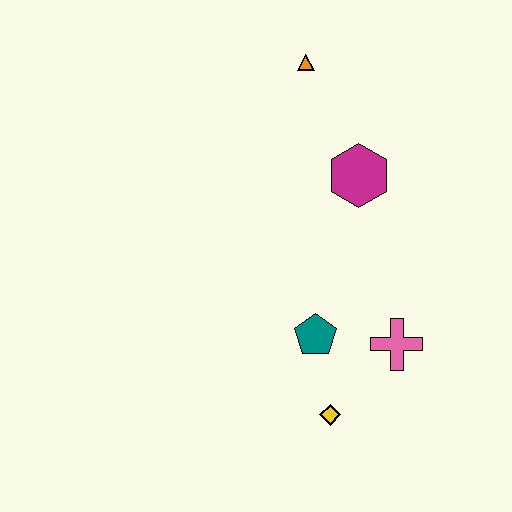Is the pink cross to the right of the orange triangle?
Yes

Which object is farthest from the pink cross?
The orange triangle is farthest from the pink cross.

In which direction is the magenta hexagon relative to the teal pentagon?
The magenta hexagon is above the teal pentagon.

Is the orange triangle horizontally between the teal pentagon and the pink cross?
No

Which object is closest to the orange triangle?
The magenta hexagon is closest to the orange triangle.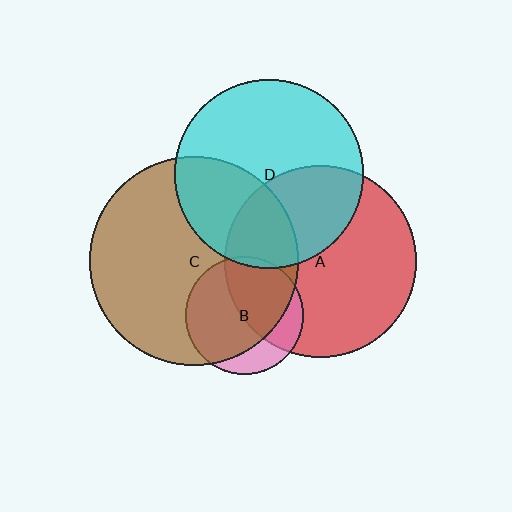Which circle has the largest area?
Circle C (brown).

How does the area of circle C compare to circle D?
Approximately 1.2 times.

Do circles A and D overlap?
Yes.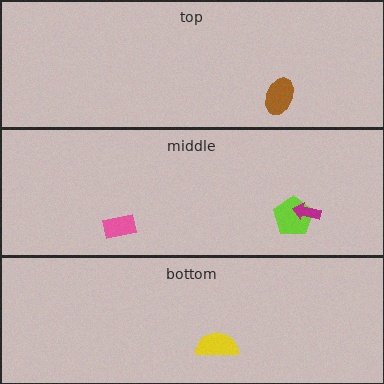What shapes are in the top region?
The brown ellipse.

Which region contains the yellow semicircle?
The bottom region.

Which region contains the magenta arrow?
The middle region.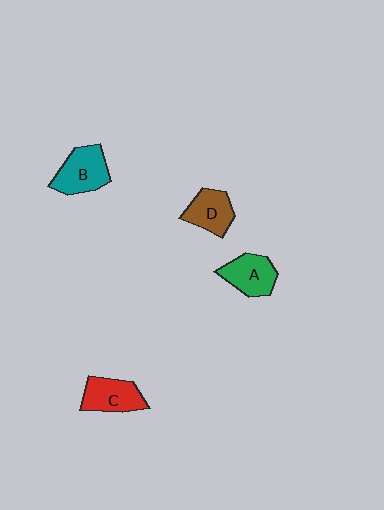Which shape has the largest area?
Shape B (teal).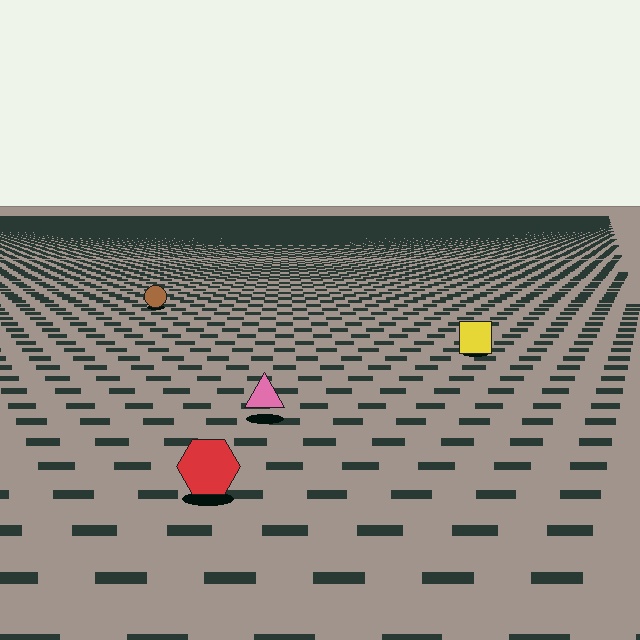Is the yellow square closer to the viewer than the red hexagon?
No. The red hexagon is closer — you can tell from the texture gradient: the ground texture is coarser near it.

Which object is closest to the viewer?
The red hexagon is closest. The texture marks near it are larger and more spread out.